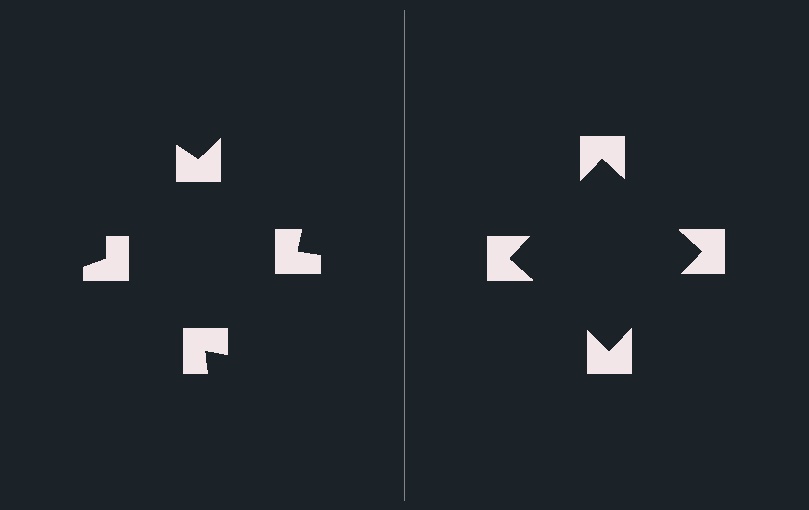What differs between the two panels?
The notched squares are positioned identically on both sides; only the wedge orientations differ. On the right they align to a square; on the left they are misaligned.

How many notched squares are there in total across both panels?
8 — 4 on each side.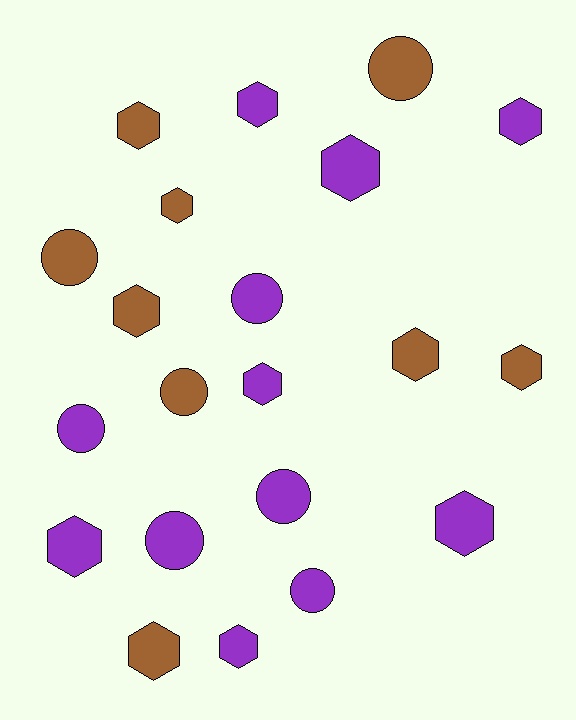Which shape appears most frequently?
Hexagon, with 13 objects.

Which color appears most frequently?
Purple, with 12 objects.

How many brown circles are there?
There are 3 brown circles.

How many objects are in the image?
There are 21 objects.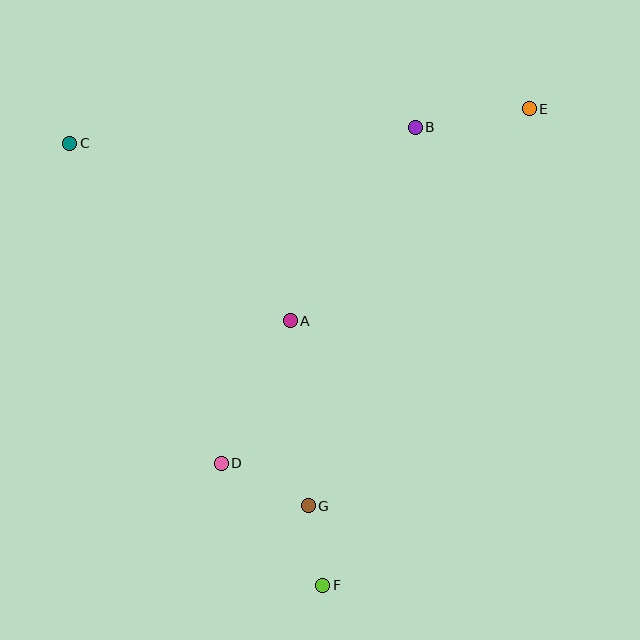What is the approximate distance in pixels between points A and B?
The distance between A and B is approximately 230 pixels.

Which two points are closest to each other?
Points F and G are closest to each other.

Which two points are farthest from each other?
Points E and F are farthest from each other.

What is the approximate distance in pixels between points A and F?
The distance between A and F is approximately 267 pixels.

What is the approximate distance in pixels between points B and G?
The distance between B and G is approximately 393 pixels.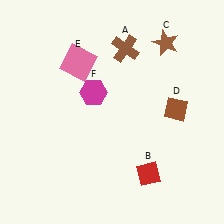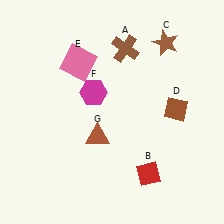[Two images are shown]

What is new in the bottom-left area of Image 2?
A brown triangle (G) was added in the bottom-left area of Image 2.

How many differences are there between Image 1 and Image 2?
There is 1 difference between the two images.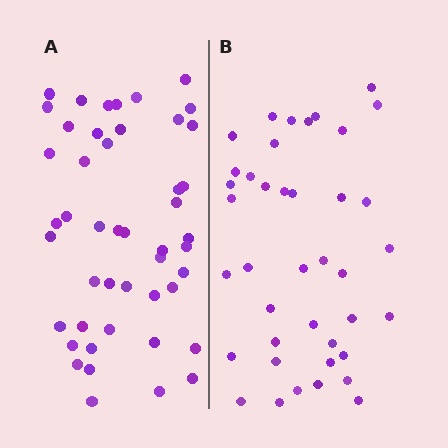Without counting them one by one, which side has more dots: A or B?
Region A (the left region) has more dots.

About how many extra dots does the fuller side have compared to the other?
Region A has roughly 8 or so more dots than region B.